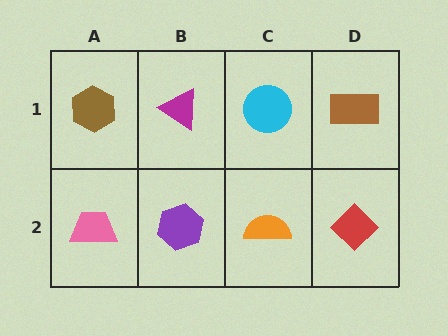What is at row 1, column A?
A brown hexagon.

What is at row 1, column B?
A magenta triangle.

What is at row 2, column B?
A purple hexagon.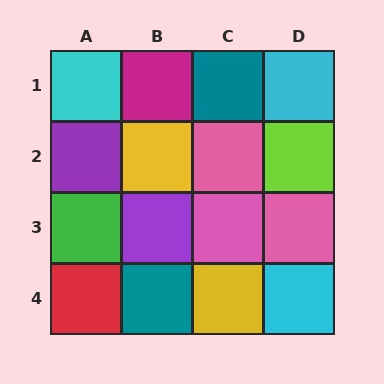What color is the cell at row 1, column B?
Magenta.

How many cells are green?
1 cell is green.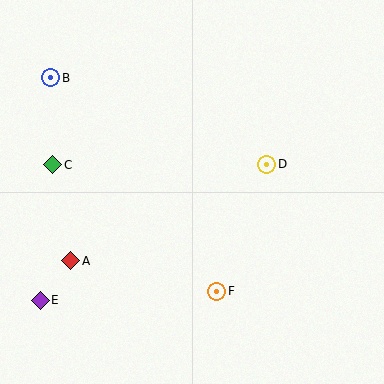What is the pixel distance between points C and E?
The distance between C and E is 136 pixels.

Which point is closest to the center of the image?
Point D at (267, 164) is closest to the center.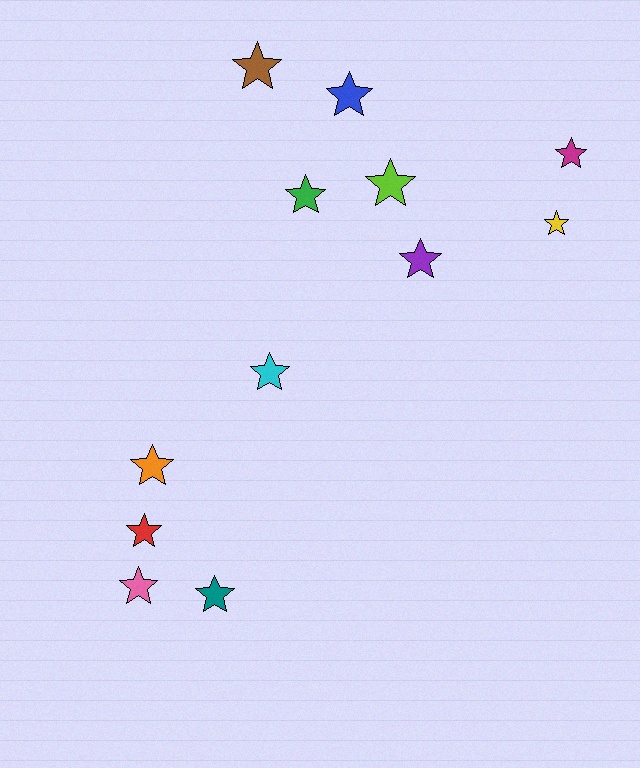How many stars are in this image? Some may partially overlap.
There are 12 stars.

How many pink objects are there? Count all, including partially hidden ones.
There is 1 pink object.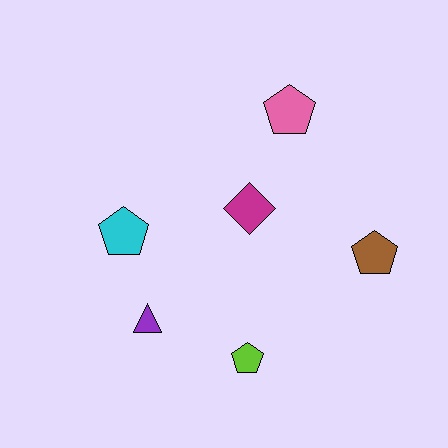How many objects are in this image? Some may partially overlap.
There are 6 objects.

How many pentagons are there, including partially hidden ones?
There are 4 pentagons.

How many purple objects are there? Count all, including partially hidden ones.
There is 1 purple object.